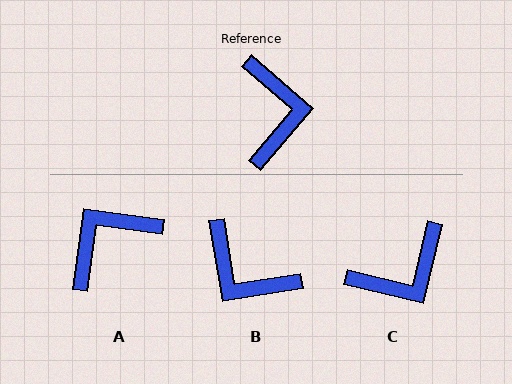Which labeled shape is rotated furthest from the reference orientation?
B, about 130 degrees away.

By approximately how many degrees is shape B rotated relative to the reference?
Approximately 130 degrees clockwise.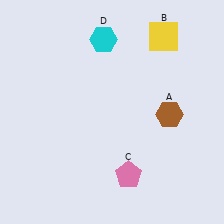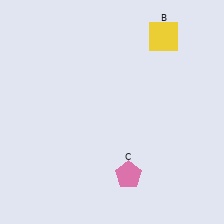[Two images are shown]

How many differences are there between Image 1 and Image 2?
There are 2 differences between the two images.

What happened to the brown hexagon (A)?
The brown hexagon (A) was removed in Image 2. It was in the bottom-right area of Image 1.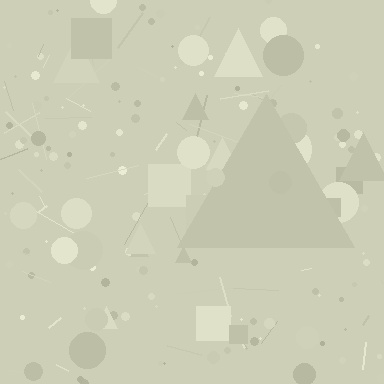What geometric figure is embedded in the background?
A triangle is embedded in the background.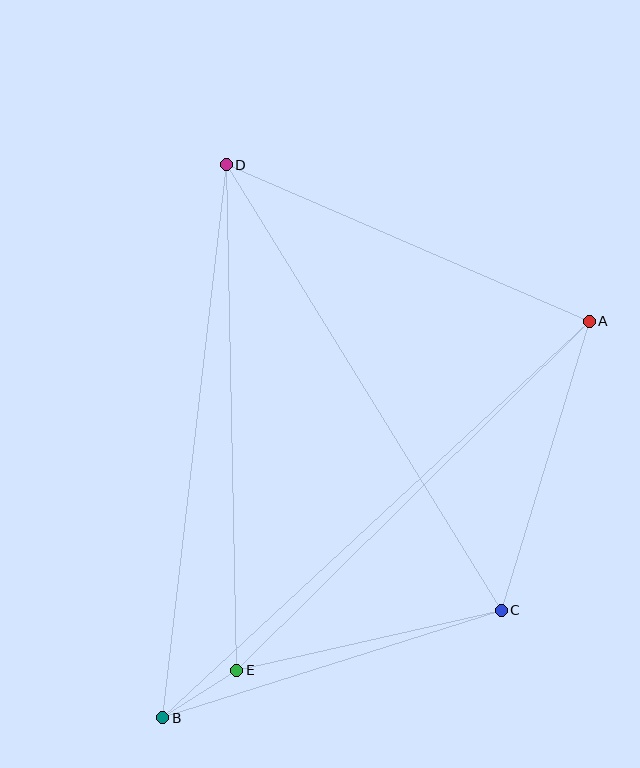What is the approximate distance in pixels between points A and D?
The distance between A and D is approximately 395 pixels.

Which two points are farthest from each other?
Points A and B are farthest from each other.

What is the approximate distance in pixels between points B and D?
The distance between B and D is approximately 557 pixels.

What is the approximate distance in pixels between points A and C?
The distance between A and C is approximately 302 pixels.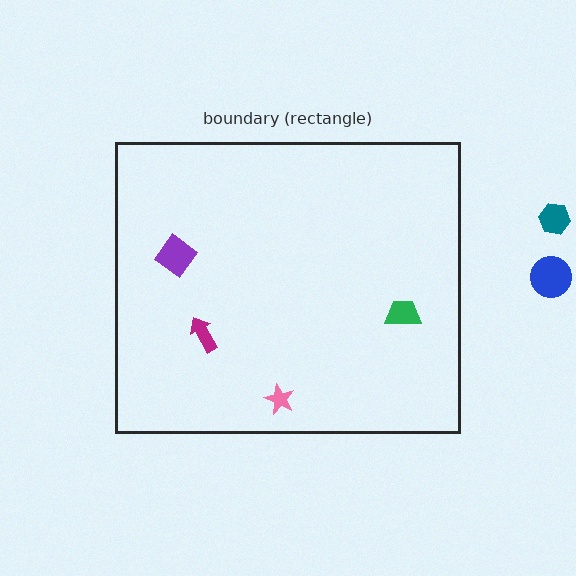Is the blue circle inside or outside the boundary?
Outside.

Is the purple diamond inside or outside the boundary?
Inside.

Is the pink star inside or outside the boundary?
Inside.